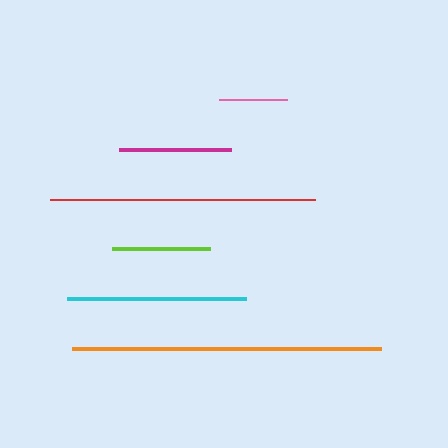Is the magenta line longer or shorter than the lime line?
The magenta line is longer than the lime line.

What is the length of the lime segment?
The lime segment is approximately 98 pixels long.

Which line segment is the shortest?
The pink line is the shortest at approximately 67 pixels.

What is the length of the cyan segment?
The cyan segment is approximately 178 pixels long.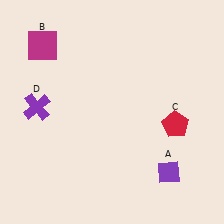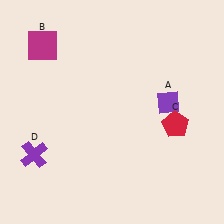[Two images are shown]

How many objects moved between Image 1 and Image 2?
2 objects moved between the two images.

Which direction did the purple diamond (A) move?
The purple diamond (A) moved up.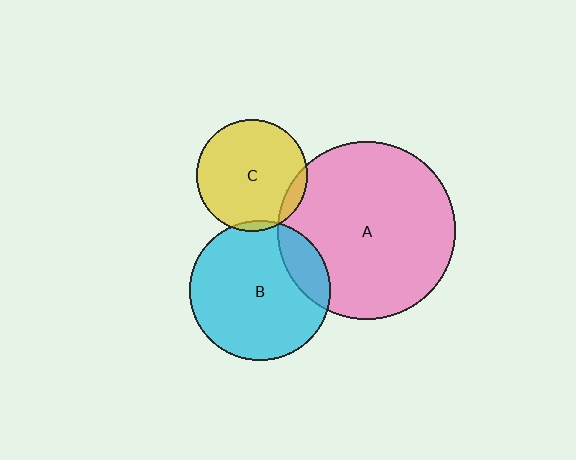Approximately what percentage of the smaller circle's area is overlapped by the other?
Approximately 10%.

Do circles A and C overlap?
Yes.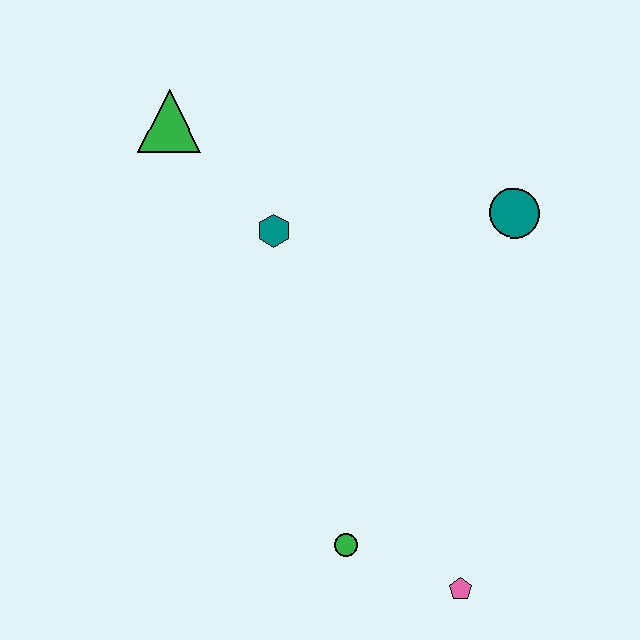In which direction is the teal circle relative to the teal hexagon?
The teal circle is to the right of the teal hexagon.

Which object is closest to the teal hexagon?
The green triangle is closest to the teal hexagon.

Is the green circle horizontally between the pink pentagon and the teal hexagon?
Yes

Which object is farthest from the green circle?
The green triangle is farthest from the green circle.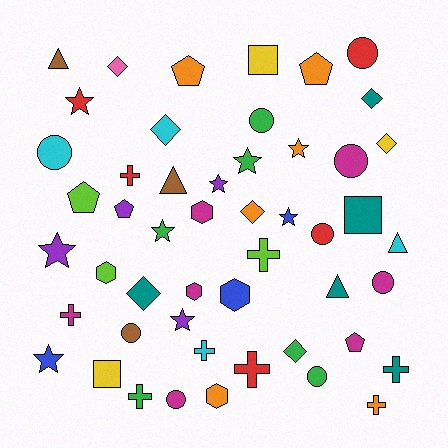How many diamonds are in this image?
There are 7 diamonds.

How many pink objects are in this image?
There is 1 pink object.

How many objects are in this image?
There are 50 objects.